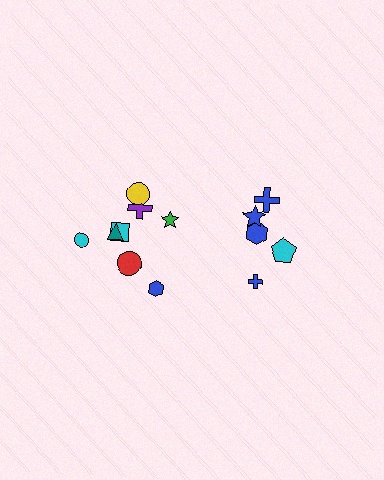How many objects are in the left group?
There are 8 objects.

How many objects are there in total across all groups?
There are 13 objects.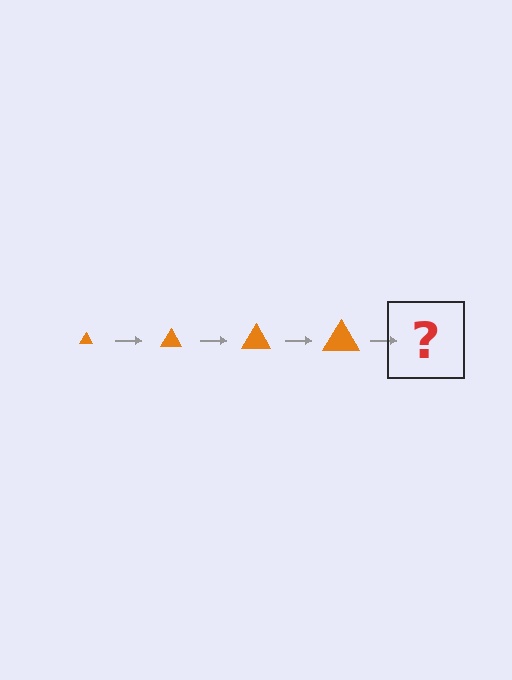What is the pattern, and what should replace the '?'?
The pattern is that the triangle gets progressively larger each step. The '?' should be an orange triangle, larger than the previous one.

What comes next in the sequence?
The next element should be an orange triangle, larger than the previous one.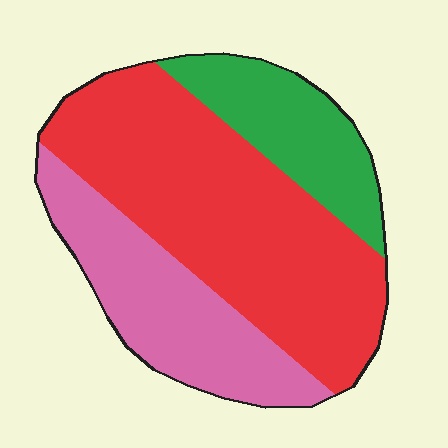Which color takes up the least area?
Green, at roughly 20%.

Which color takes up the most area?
Red, at roughly 55%.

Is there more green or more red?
Red.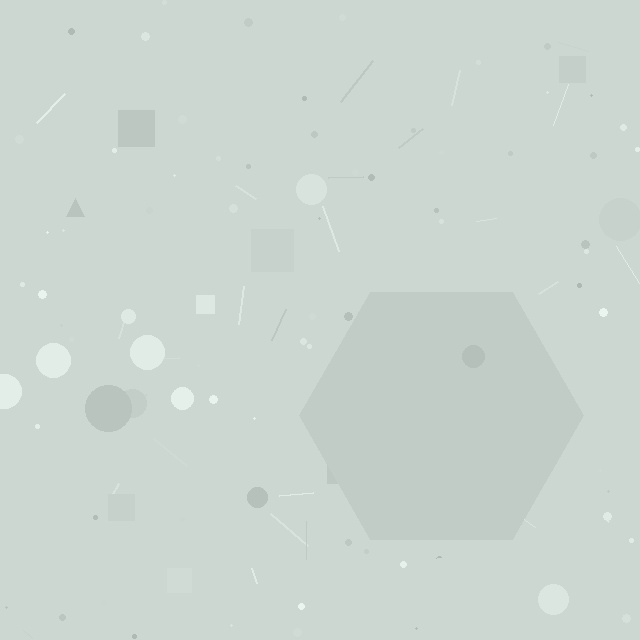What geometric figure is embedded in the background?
A hexagon is embedded in the background.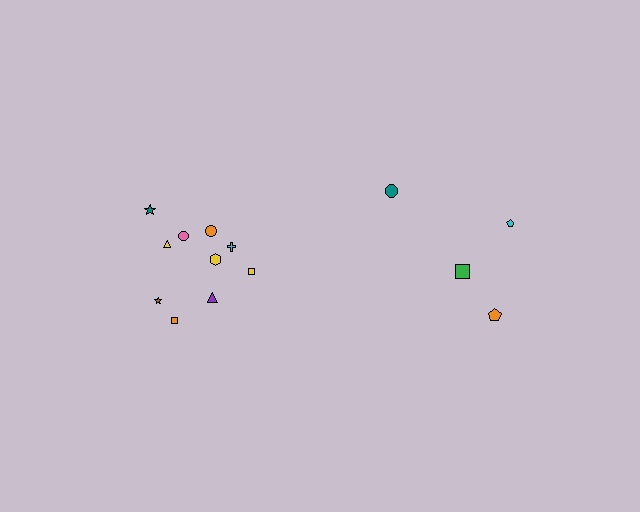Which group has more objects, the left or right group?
The left group.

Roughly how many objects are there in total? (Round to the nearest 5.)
Roughly 15 objects in total.